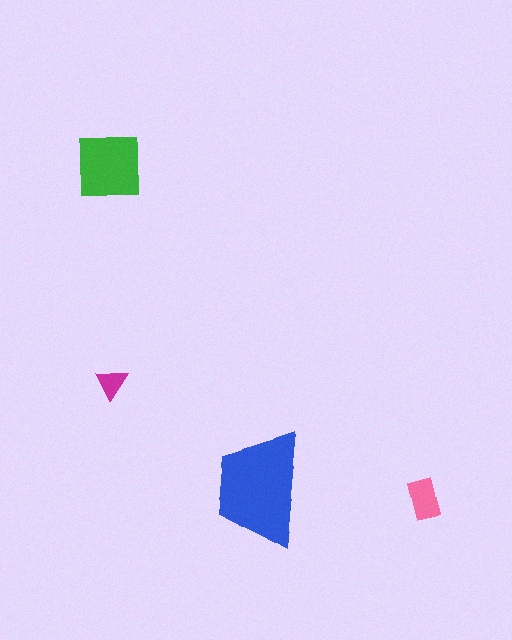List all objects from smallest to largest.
The magenta triangle, the pink rectangle, the green square, the blue trapezoid.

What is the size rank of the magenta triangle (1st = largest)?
4th.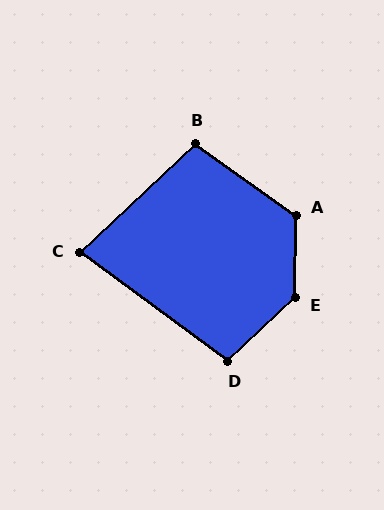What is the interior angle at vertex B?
Approximately 101 degrees (obtuse).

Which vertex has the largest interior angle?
E, at approximately 134 degrees.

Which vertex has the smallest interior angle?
C, at approximately 80 degrees.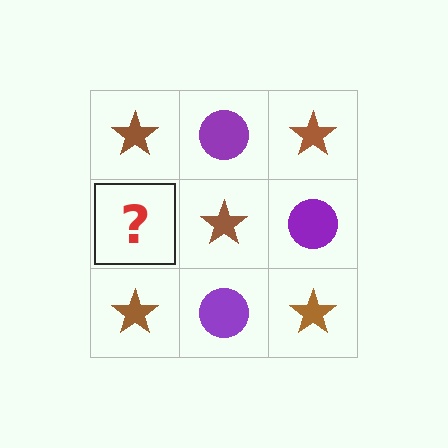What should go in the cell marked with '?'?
The missing cell should contain a purple circle.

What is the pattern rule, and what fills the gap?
The rule is that it alternates brown star and purple circle in a checkerboard pattern. The gap should be filled with a purple circle.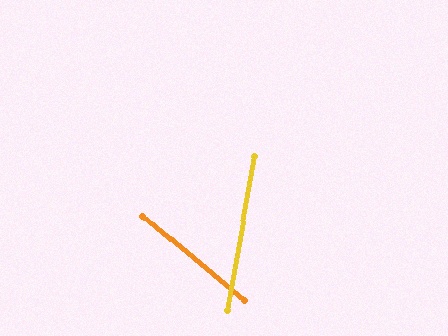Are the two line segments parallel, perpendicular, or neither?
Neither parallel nor perpendicular — they differ by about 60°.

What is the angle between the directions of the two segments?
Approximately 60 degrees.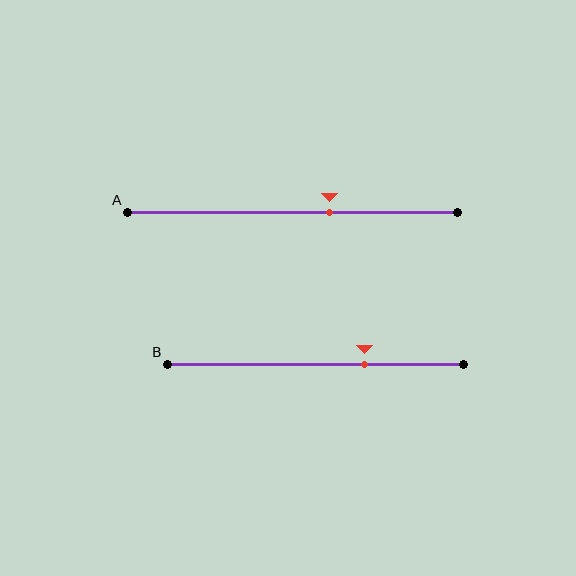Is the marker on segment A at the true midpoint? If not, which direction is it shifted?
No, the marker on segment A is shifted to the right by about 11% of the segment length.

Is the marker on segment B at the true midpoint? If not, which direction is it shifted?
No, the marker on segment B is shifted to the right by about 16% of the segment length.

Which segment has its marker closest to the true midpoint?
Segment A has its marker closest to the true midpoint.